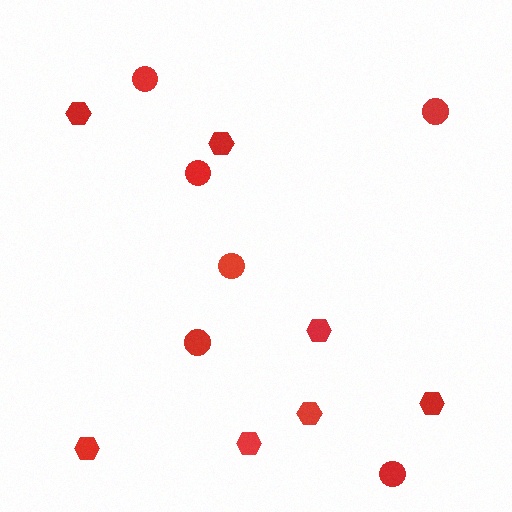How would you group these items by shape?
There are 2 groups: one group of circles (6) and one group of hexagons (7).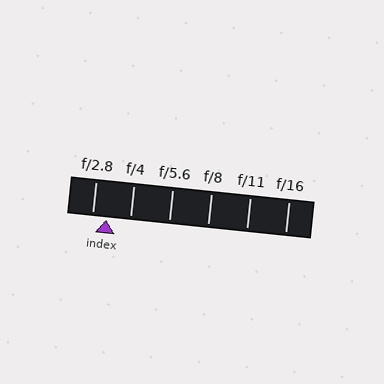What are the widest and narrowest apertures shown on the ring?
The widest aperture shown is f/2.8 and the narrowest is f/16.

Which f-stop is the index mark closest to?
The index mark is closest to f/2.8.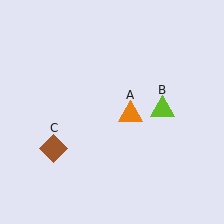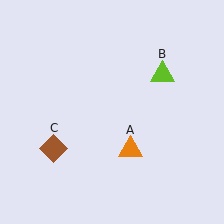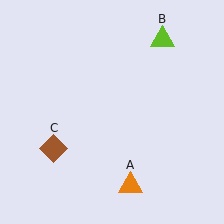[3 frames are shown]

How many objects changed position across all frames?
2 objects changed position: orange triangle (object A), lime triangle (object B).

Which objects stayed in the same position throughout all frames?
Brown diamond (object C) remained stationary.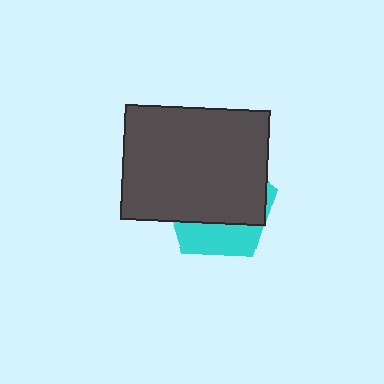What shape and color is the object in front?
The object in front is a dark gray rectangle.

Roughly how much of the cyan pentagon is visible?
A small part of it is visible (roughly 30%).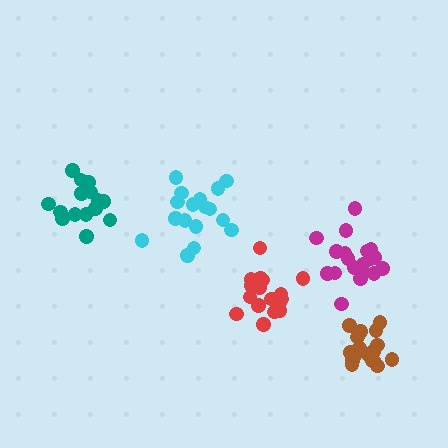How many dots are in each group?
Group 1: 19 dots, Group 2: 17 dots, Group 3: 19 dots, Group 4: 15 dots, Group 5: 17 dots (87 total).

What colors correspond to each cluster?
The clusters are colored: red, cyan, magenta, teal, brown.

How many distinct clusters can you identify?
There are 5 distinct clusters.